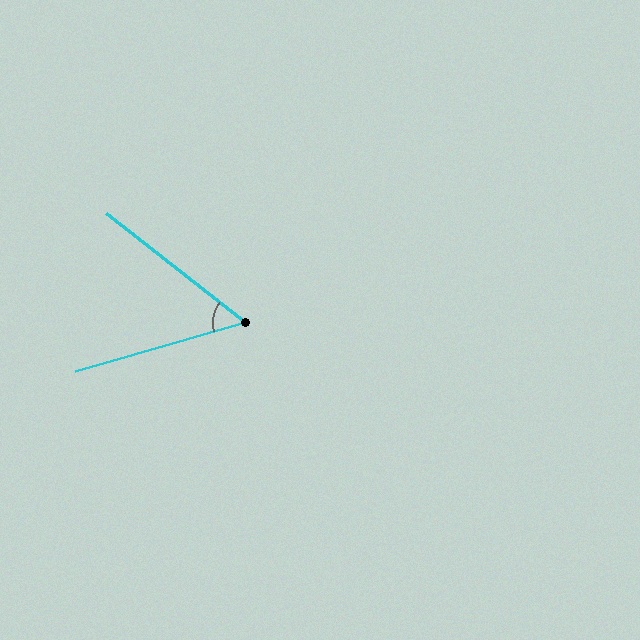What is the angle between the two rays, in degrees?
Approximately 54 degrees.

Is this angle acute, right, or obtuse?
It is acute.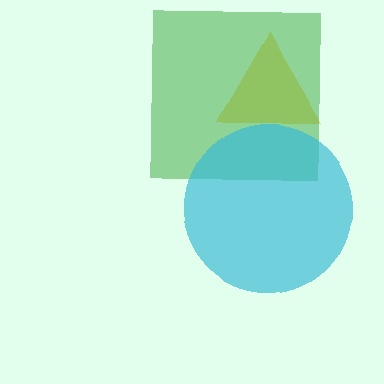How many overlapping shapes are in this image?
There are 3 overlapping shapes in the image.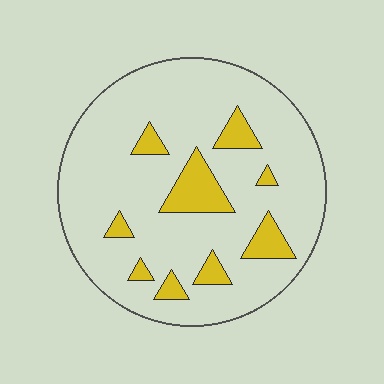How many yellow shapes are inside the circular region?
9.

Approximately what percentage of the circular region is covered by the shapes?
Approximately 15%.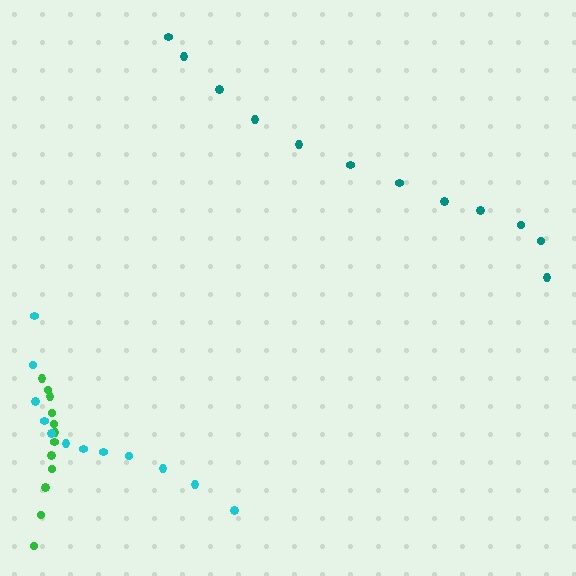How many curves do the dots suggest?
There are 3 distinct paths.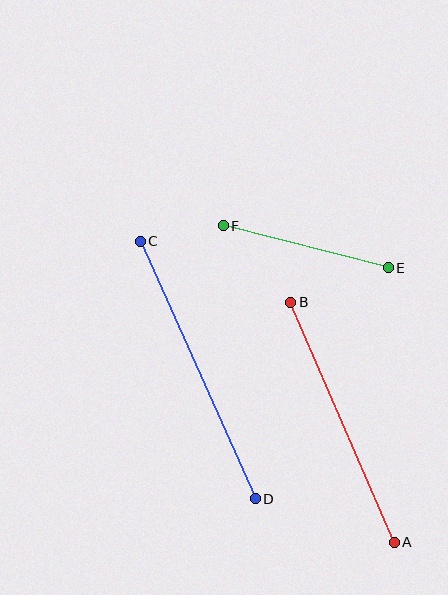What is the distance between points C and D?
The distance is approximately 282 pixels.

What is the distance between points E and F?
The distance is approximately 170 pixels.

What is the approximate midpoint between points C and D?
The midpoint is at approximately (198, 370) pixels.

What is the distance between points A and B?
The distance is approximately 261 pixels.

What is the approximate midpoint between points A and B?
The midpoint is at approximately (343, 422) pixels.